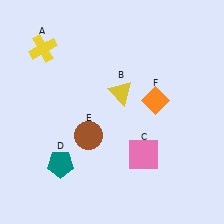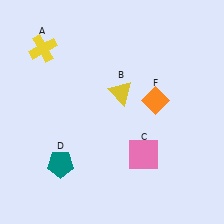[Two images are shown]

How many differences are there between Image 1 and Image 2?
There is 1 difference between the two images.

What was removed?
The brown circle (E) was removed in Image 2.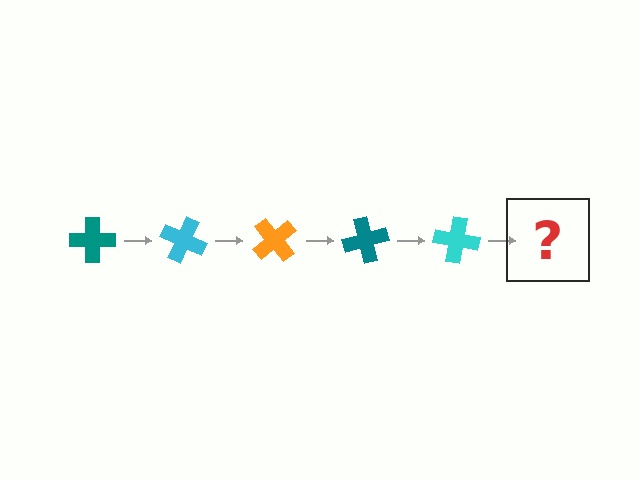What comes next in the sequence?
The next element should be an orange cross, rotated 125 degrees from the start.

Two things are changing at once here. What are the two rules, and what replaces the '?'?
The two rules are that it rotates 25 degrees each step and the color cycles through teal, cyan, and orange. The '?' should be an orange cross, rotated 125 degrees from the start.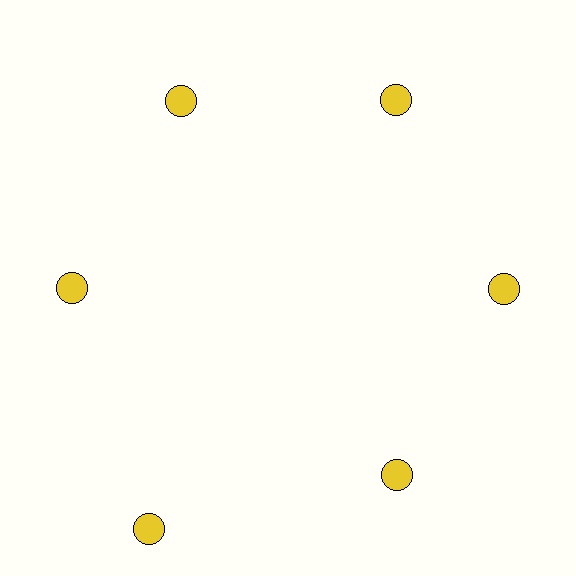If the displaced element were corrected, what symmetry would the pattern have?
It would have 6-fold rotational symmetry — the pattern would map onto itself every 60 degrees.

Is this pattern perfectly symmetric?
No. The 6 yellow circles are arranged in a ring, but one element near the 7 o'clock position is pushed outward from the center, breaking the 6-fold rotational symmetry.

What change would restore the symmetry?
The symmetry would be restored by moving it inward, back onto the ring so that all 6 circles sit at equal angles and equal distance from the center.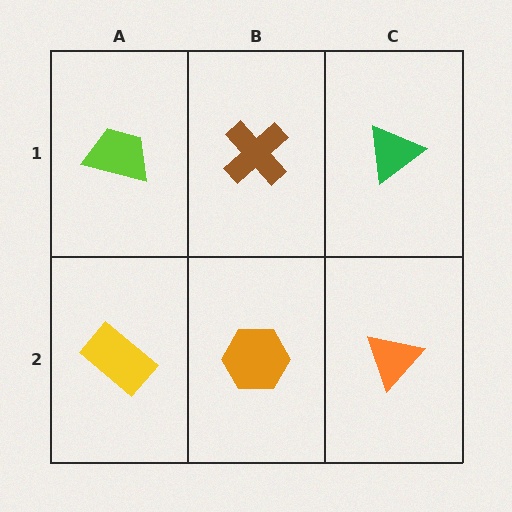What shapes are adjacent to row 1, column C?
An orange triangle (row 2, column C), a brown cross (row 1, column B).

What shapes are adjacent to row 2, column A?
A lime trapezoid (row 1, column A), an orange hexagon (row 2, column B).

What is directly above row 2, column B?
A brown cross.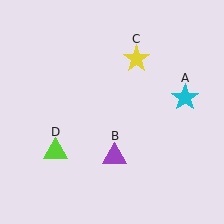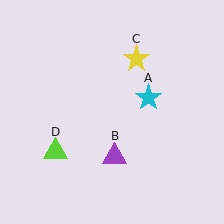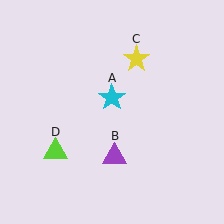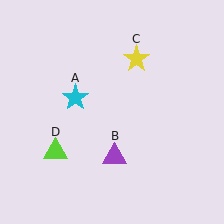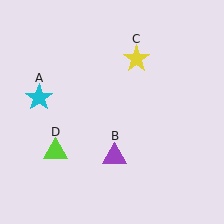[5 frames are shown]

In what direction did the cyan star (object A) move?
The cyan star (object A) moved left.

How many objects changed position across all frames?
1 object changed position: cyan star (object A).